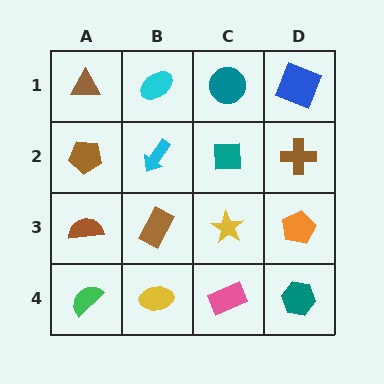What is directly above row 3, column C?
A teal square.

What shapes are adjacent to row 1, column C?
A teal square (row 2, column C), a cyan ellipse (row 1, column B), a blue square (row 1, column D).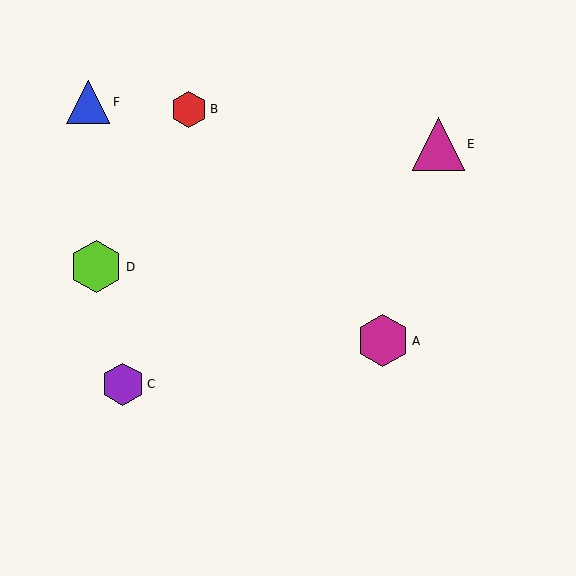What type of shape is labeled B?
Shape B is a red hexagon.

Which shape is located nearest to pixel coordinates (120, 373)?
The purple hexagon (labeled C) at (123, 384) is nearest to that location.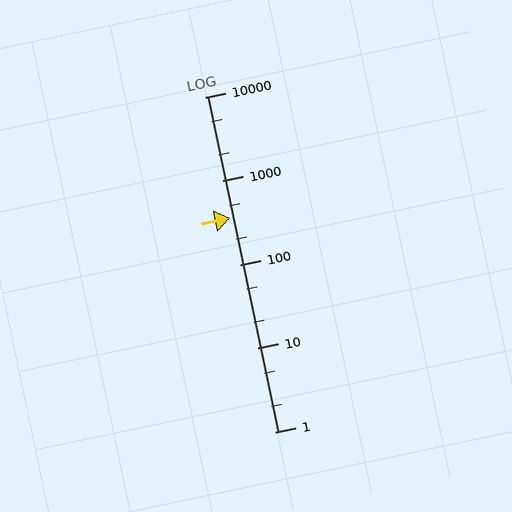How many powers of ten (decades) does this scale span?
The scale spans 4 decades, from 1 to 10000.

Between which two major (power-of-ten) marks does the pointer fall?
The pointer is between 100 and 1000.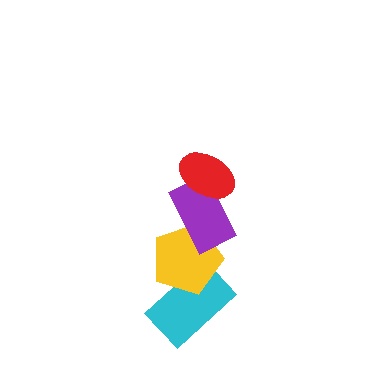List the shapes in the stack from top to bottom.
From top to bottom: the red ellipse, the purple rectangle, the yellow pentagon, the cyan rectangle.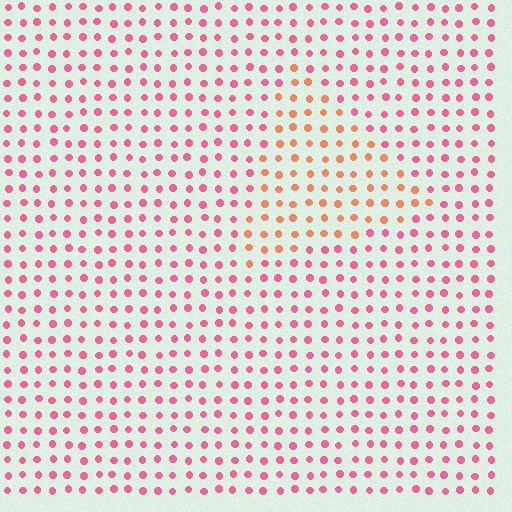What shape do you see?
I see a triangle.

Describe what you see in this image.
The image is filled with small pink elements in a uniform arrangement. A triangle-shaped region is visible where the elements are tinted to a slightly different hue, forming a subtle color boundary.